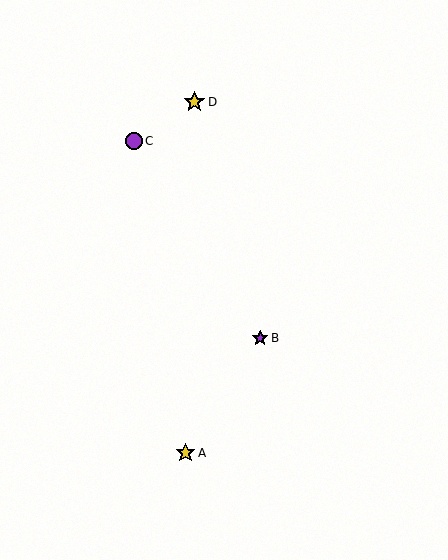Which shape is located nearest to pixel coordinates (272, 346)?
The purple star (labeled B) at (260, 338) is nearest to that location.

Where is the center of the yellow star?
The center of the yellow star is at (185, 453).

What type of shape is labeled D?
Shape D is a yellow star.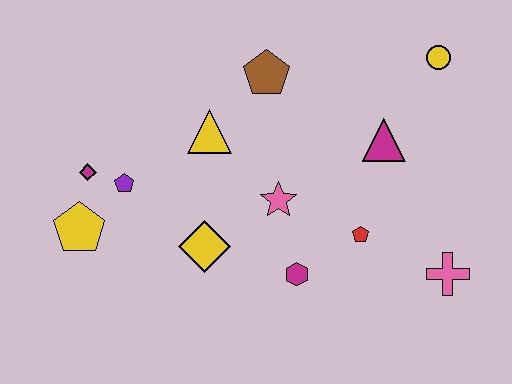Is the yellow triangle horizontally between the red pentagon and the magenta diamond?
Yes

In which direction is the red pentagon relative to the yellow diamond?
The red pentagon is to the right of the yellow diamond.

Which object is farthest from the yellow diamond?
The yellow circle is farthest from the yellow diamond.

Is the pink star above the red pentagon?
Yes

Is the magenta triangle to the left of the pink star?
No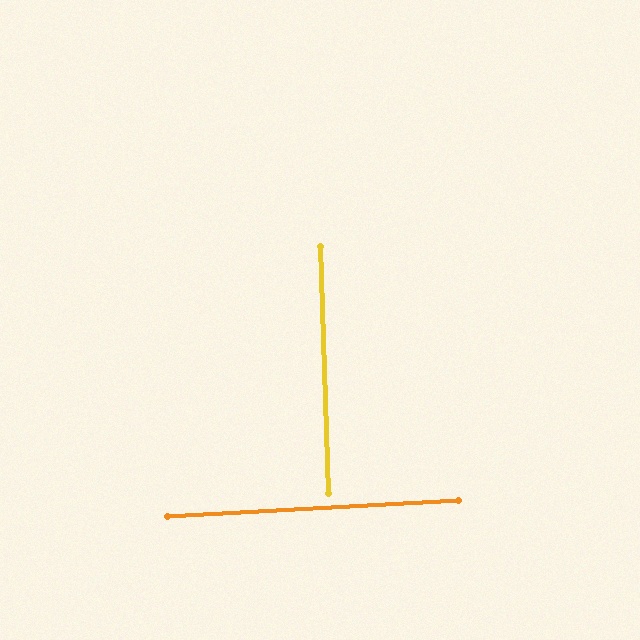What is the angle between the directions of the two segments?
Approximately 89 degrees.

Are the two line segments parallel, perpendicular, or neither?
Perpendicular — they meet at approximately 89°.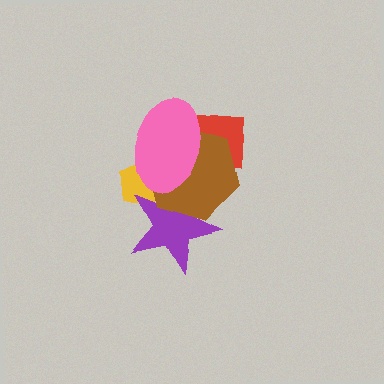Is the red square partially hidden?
Yes, it is partially covered by another shape.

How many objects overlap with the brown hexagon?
4 objects overlap with the brown hexagon.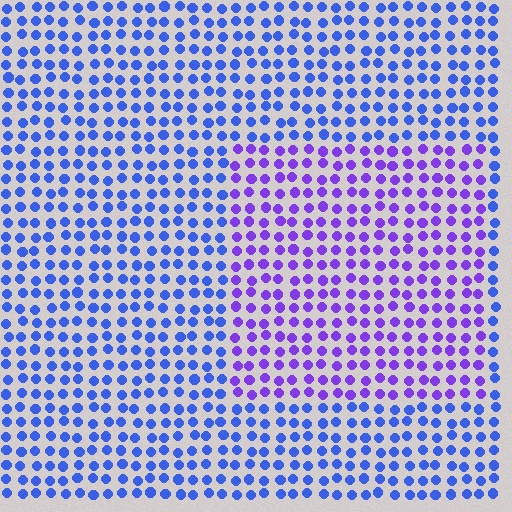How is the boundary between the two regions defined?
The boundary is defined purely by a slight shift in hue (about 39 degrees). Spacing, size, and orientation are identical on both sides.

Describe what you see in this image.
The image is filled with small blue elements in a uniform arrangement. A rectangle-shaped region is visible where the elements are tinted to a slightly different hue, forming a subtle color boundary.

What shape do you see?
I see a rectangle.